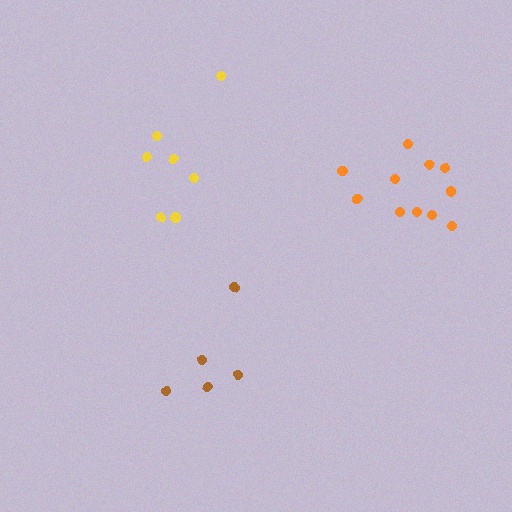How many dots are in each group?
Group 1: 7 dots, Group 2: 5 dots, Group 3: 11 dots (23 total).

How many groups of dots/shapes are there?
There are 3 groups.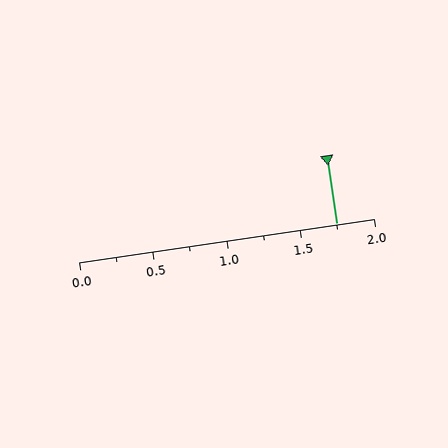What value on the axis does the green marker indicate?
The marker indicates approximately 1.75.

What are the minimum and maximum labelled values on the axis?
The axis runs from 0.0 to 2.0.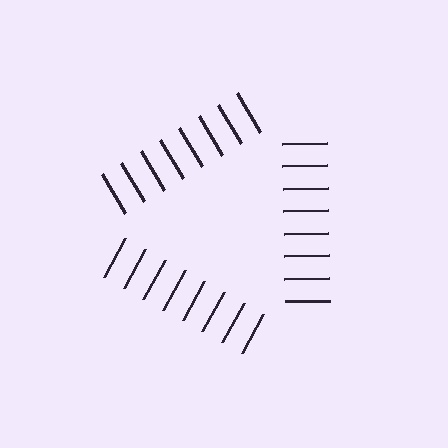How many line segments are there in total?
24 — 8 along each of the 3 edges.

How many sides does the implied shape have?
3 sides — the line-ends trace a triangle.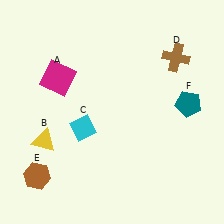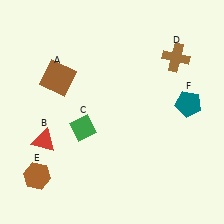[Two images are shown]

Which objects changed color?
A changed from magenta to brown. B changed from yellow to red. C changed from cyan to green.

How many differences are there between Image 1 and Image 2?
There are 3 differences between the two images.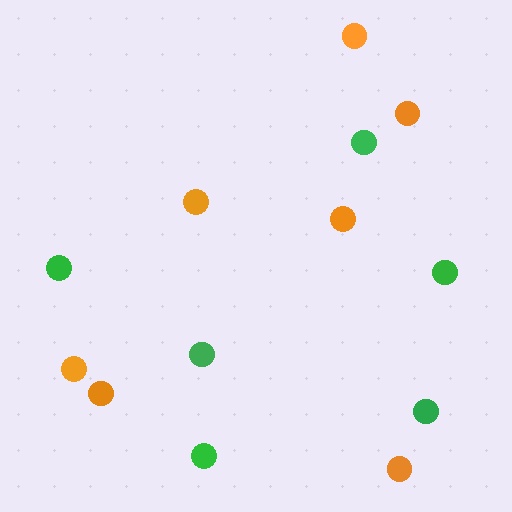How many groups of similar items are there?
There are 2 groups: one group of orange circles (7) and one group of green circles (6).